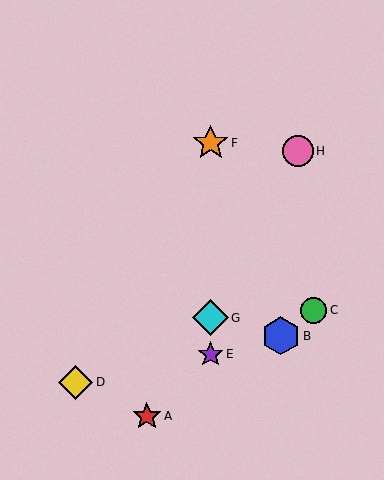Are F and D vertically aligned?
No, F is at x≈211 and D is at x≈75.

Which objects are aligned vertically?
Objects E, F, G are aligned vertically.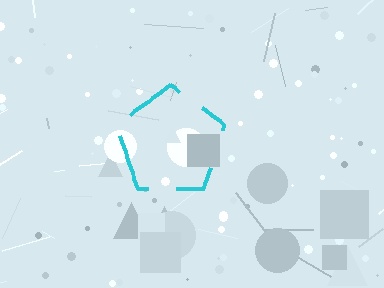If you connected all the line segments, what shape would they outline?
They would outline a pentagon.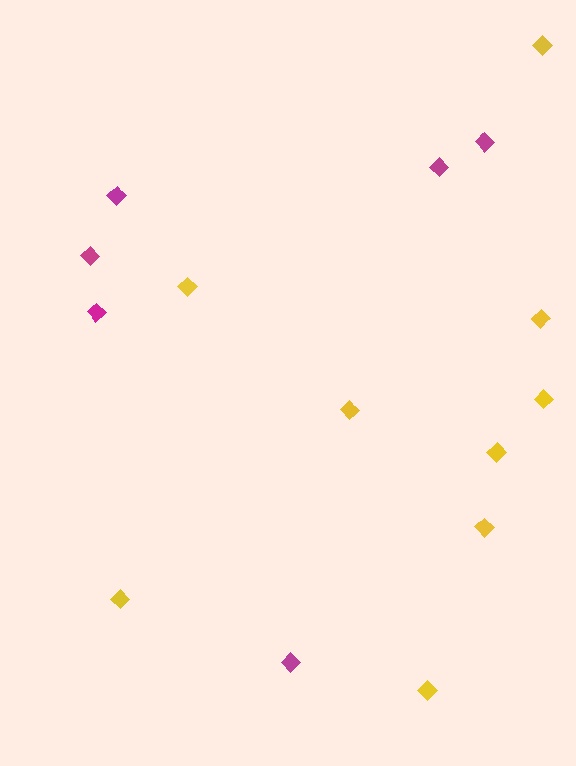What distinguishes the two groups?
There are 2 groups: one group of yellow diamonds (9) and one group of magenta diamonds (6).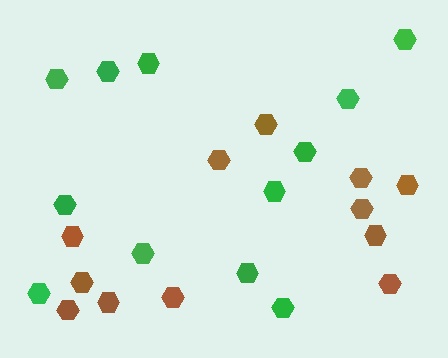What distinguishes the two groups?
There are 2 groups: one group of brown hexagons (12) and one group of green hexagons (12).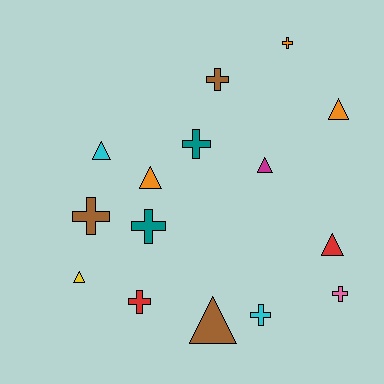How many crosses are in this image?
There are 8 crosses.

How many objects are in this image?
There are 15 objects.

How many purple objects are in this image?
There are no purple objects.